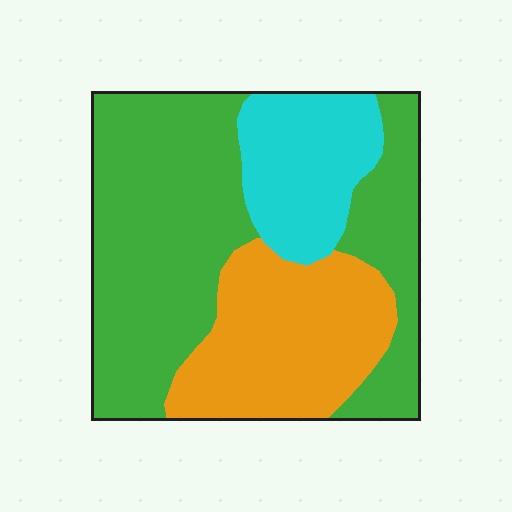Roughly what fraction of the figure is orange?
Orange takes up about one quarter (1/4) of the figure.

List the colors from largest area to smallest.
From largest to smallest: green, orange, cyan.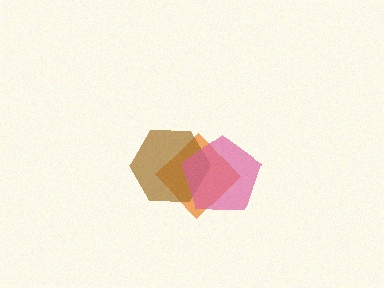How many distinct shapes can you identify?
There are 3 distinct shapes: an orange diamond, a brown hexagon, a pink pentagon.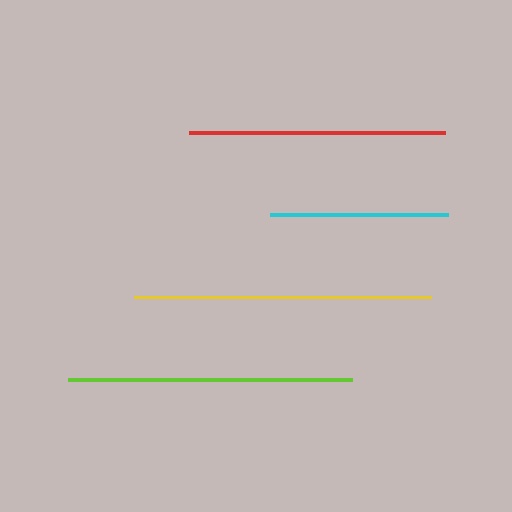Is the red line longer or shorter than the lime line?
The lime line is longer than the red line.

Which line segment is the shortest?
The cyan line is the shortest at approximately 178 pixels.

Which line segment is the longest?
The yellow line is the longest at approximately 297 pixels.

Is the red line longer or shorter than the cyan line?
The red line is longer than the cyan line.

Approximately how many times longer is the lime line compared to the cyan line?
The lime line is approximately 1.6 times the length of the cyan line.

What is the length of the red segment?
The red segment is approximately 256 pixels long.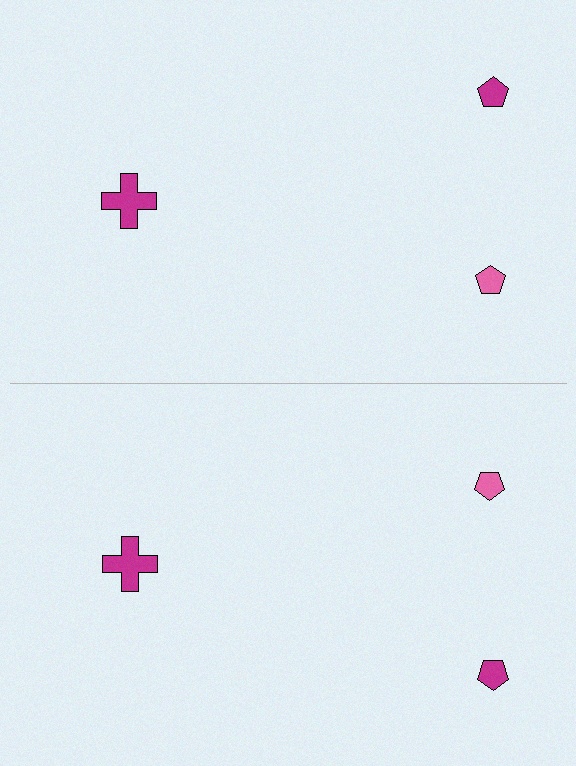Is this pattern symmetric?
Yes, this pattern has bilateral (reflection) symmetry.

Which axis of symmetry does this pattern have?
The pattern has a horizontal axis of symmetry running through the center of the image.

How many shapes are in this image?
There are 6 shapes in this image.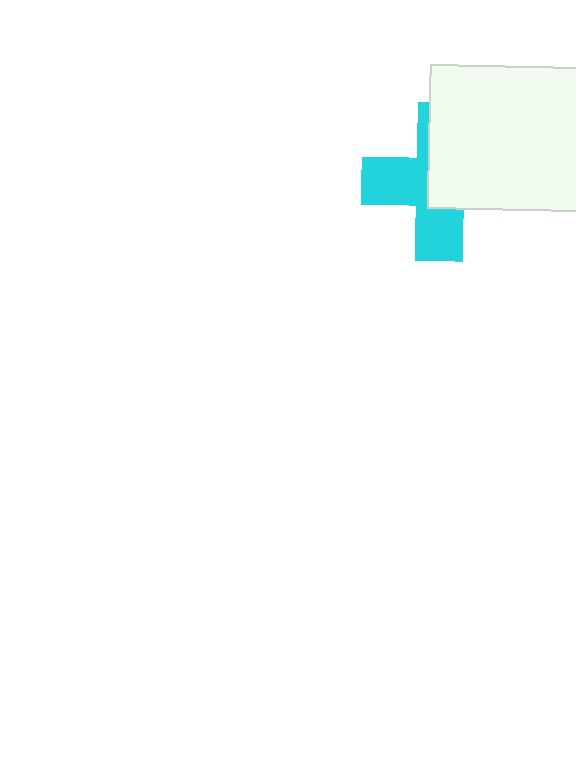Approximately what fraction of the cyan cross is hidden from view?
Roughly 51% of the cyan cross is hidden behind the white rectangle.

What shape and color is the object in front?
The object in front is a white rectangle.